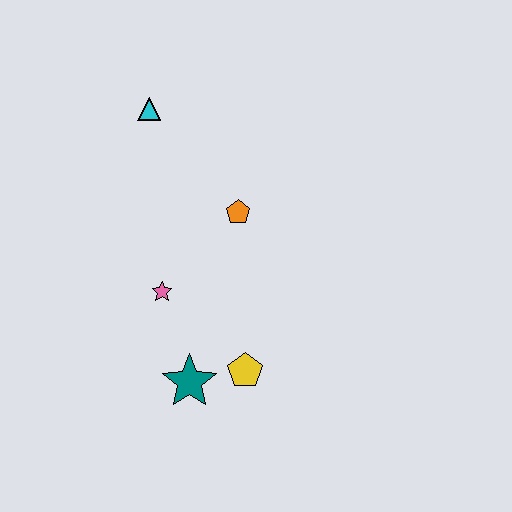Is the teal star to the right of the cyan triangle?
Yes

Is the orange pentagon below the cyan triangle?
Yes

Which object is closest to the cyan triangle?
The orange pentagon is closest to the cyan triangle.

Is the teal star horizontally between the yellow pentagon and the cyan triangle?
Yes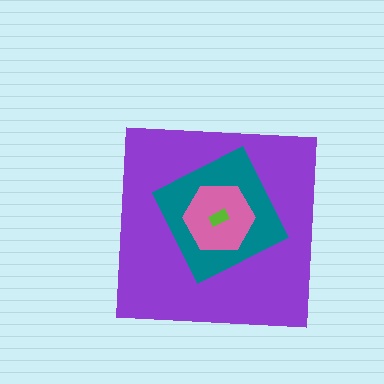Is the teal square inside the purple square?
Yes.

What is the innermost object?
The lime rectangle.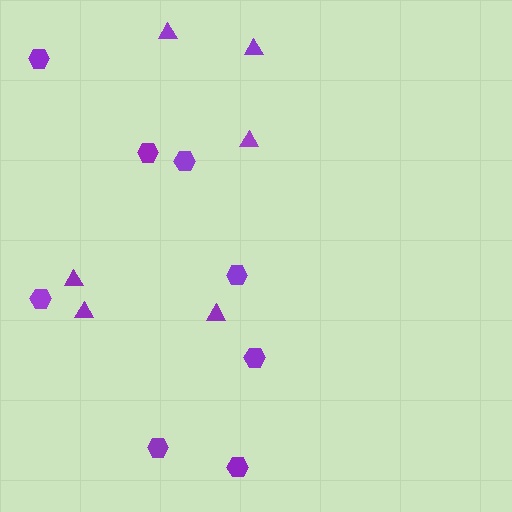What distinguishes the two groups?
There are 2 groups: one group of triangles (6) and one group of hexagons (8).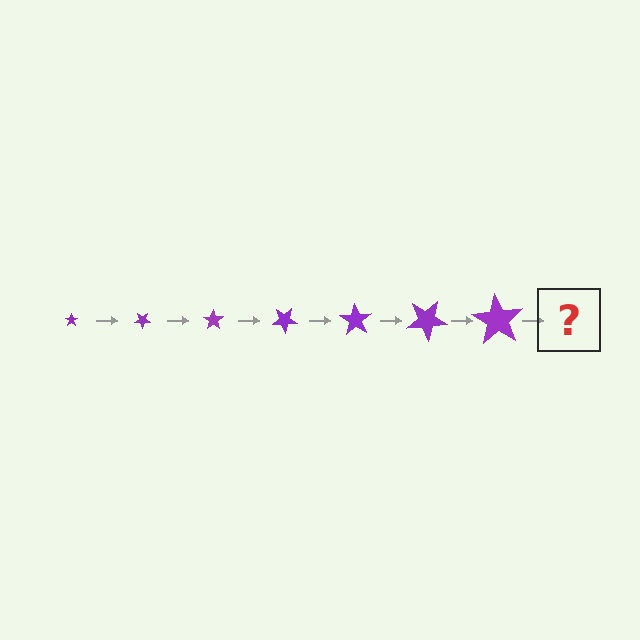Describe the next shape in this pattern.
It should be a star, larger than the previous one and rotated 245 degrees from the start.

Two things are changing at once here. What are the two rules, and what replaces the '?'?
The two rules are that the star grows larger each step and it rotates 35 degrees each step. The '?' should be a star, larger than the previous one and rotated 245 degrees from the start.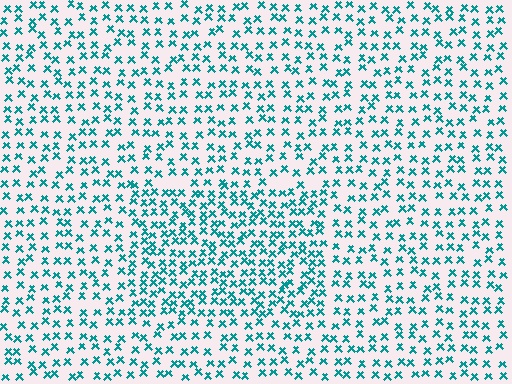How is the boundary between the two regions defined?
The boundary is defined by a change in element density (approximately 1.6x ratio). All elements are the same color, size, and shape.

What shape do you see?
I see a rectangle.